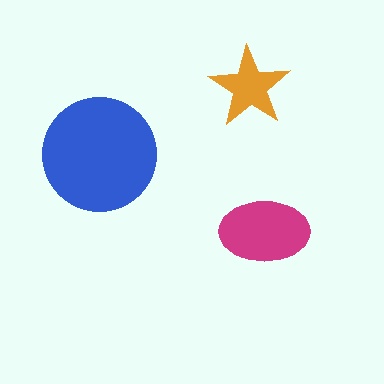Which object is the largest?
The blue circle.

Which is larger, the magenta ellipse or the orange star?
The magenta ellipse.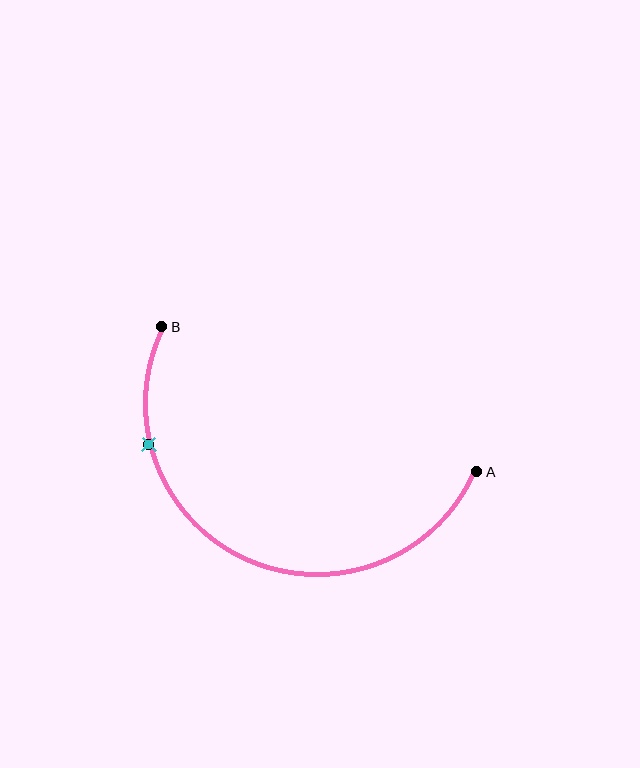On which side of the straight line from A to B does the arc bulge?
The arc bulges below the straight line connecting A and B.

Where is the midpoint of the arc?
The arc midpoint is the point on the curve farthest from the straight line joining A and B. It sits below that line.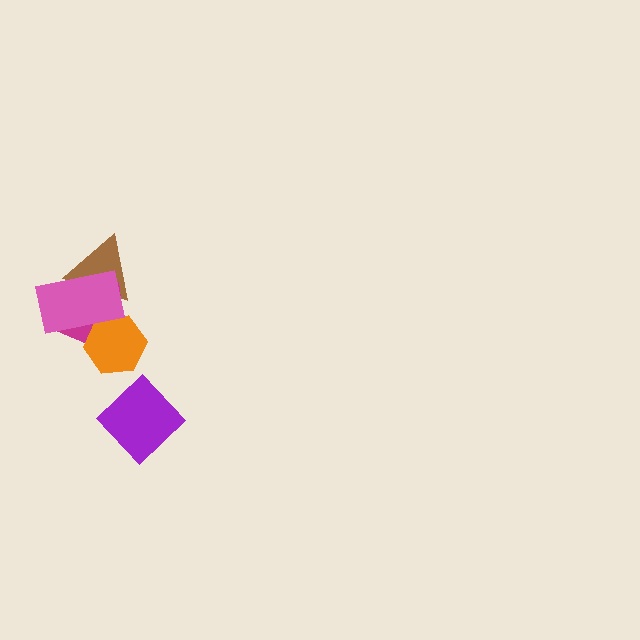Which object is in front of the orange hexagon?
The pink rectangle is in front of the orange hexagon.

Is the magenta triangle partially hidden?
Yes, it is partially covered by another shape.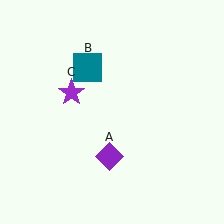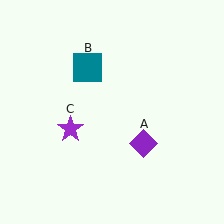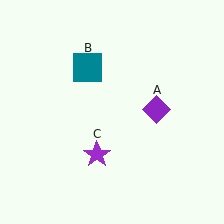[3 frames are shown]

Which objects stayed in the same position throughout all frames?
Teal square (object B) remained stationary.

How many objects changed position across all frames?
2 objects changed position: purple diamond (object A), purple star (object C).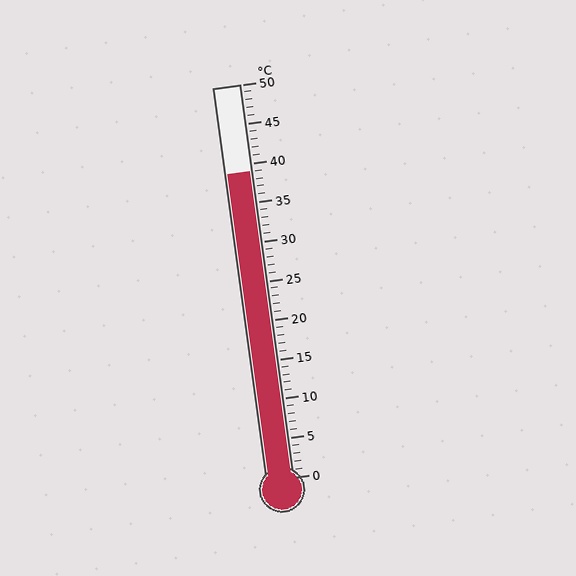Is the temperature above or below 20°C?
The temperature is above 20°C.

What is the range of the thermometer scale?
The thermometer scale ranges from 0°C to 50°C.